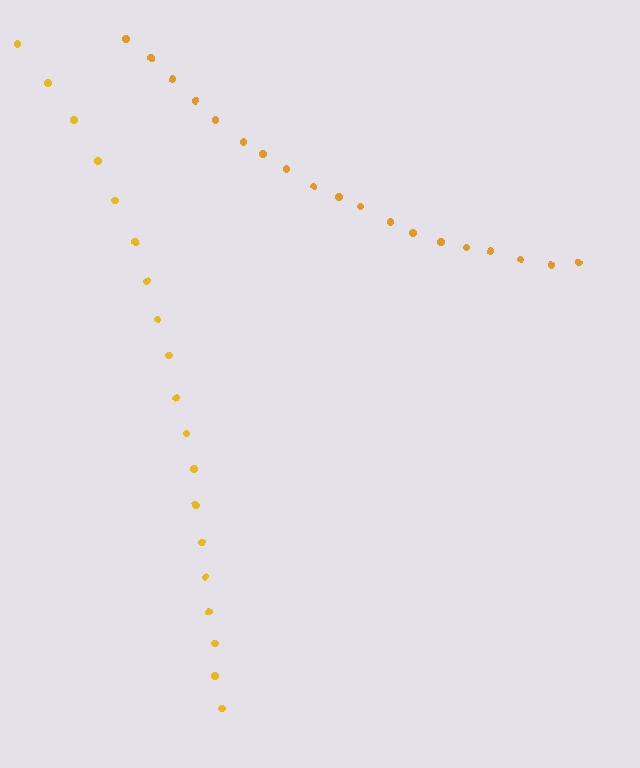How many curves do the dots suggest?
There are 2 distinct paths.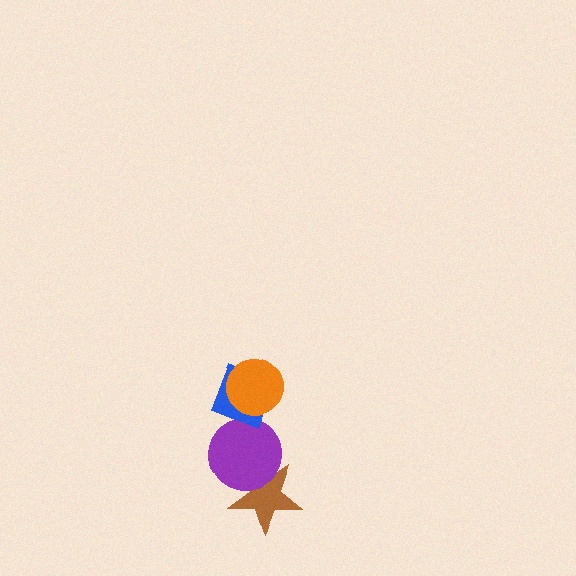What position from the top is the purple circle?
The purple circle is 3rd from the top.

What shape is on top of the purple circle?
The blue diamond is on top of the purple circle.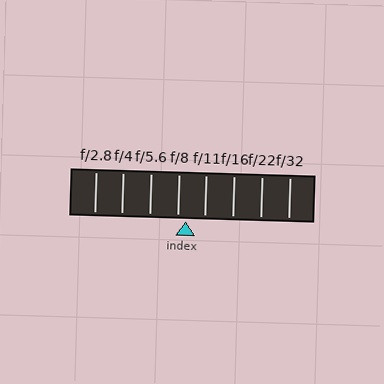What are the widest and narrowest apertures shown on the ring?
The widest aperture shown is f/2.8 and the narrowest is f/32.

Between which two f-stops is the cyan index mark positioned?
The index mark is between f/8 and f/11.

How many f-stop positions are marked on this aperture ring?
There are 8 f-stop positions marked.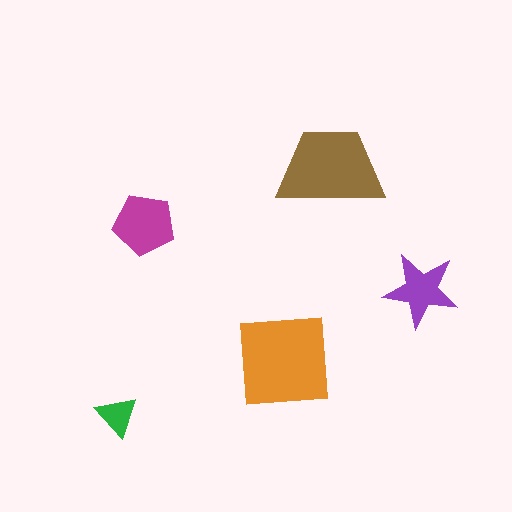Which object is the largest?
The orange square.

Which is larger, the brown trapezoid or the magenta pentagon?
The brown trapezoid.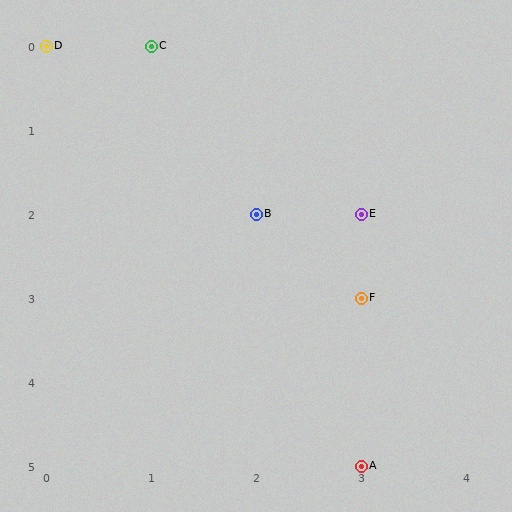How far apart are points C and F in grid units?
Points C and F are 2 columns and 3 rows apart (about 3.6 grid units diagonally).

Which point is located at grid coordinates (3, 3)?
Point F is at (3, 3).